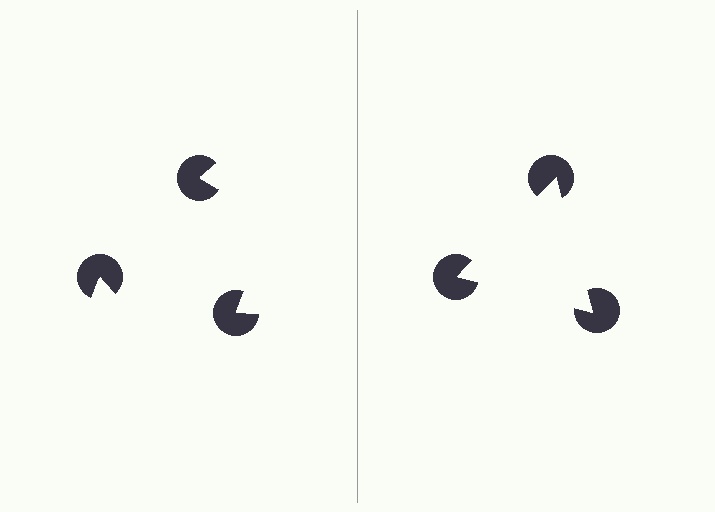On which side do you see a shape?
An illusory triangle appears on the right side. On the left side the wedge cuts are rotated, so no coherent shape forms.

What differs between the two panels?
The pac-man discs are positioned identically on both sides; only the wedge orientations differ. On the right they align to a triangle; on the left they are misaligned.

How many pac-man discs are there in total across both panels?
6 — 3 on each side.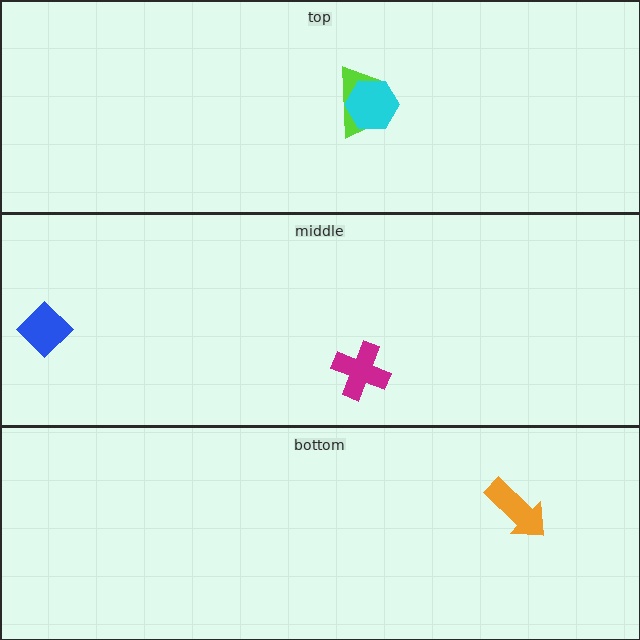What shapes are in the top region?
The lime trapezoid, the cyan hexagon.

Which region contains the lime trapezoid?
The top region.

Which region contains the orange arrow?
The bottom region.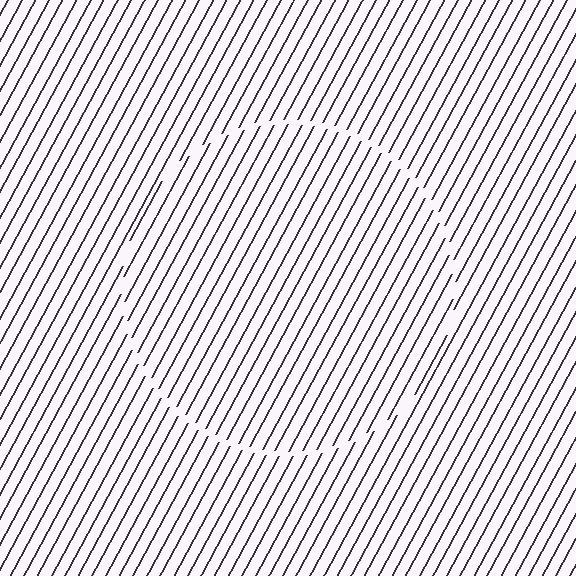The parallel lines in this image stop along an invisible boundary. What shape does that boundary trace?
An illusory circle. The interior of the shape contains the same grating, shifted by half a period — the contour is defined by the phase discontinuity where line-ends from the inner and outer gratings abut.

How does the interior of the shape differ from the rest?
The interior of the shape contains the same grating, shifted by half a period — the contour is defined by the phase discontinuity where line-ends from the inner and outer gratings abut.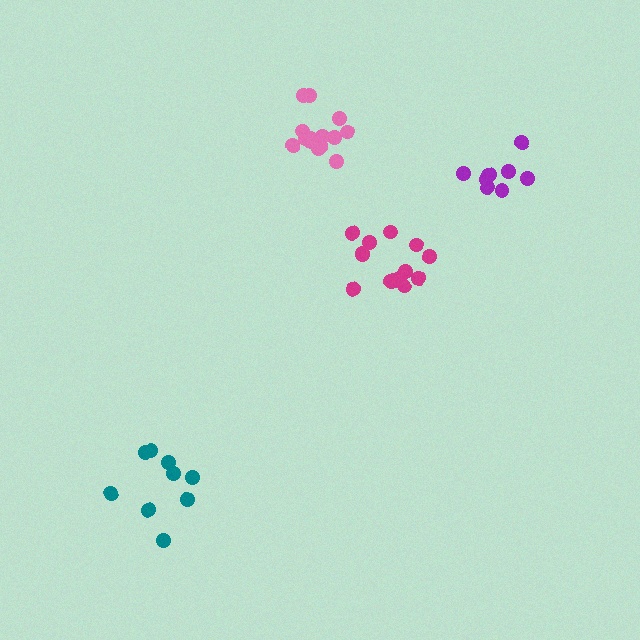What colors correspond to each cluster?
The clusters are colored: pink, magenta, purple, teal.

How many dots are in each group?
Group 1: 14 dots, Group 2: 14 dots, Group 3: 9 dots, Group 4: 9 dots (46 total).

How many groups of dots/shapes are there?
There are 4 groups.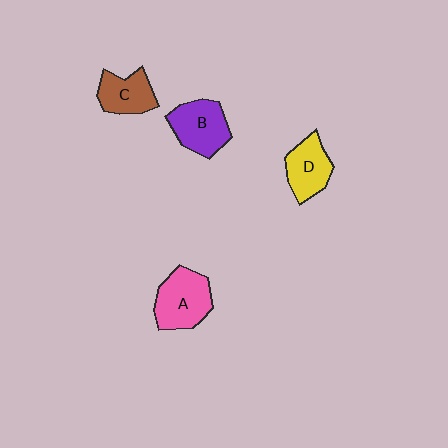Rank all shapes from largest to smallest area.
From largest to smallest: A (pink), B (purple), D (yellow), C (brown).